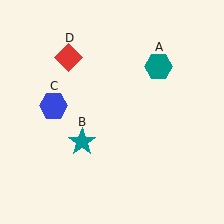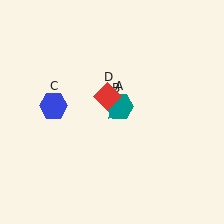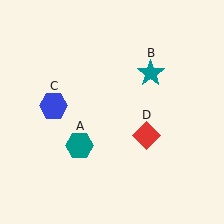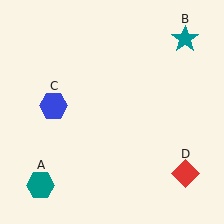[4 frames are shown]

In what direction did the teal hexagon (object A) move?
The teal hexagon (object A) moved down and to the left.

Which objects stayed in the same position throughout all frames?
Blue hexagon (object C) remained stationary.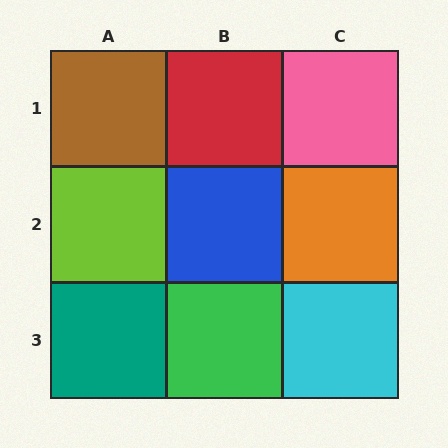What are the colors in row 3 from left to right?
Teal, green, cyan.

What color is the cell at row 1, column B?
Red.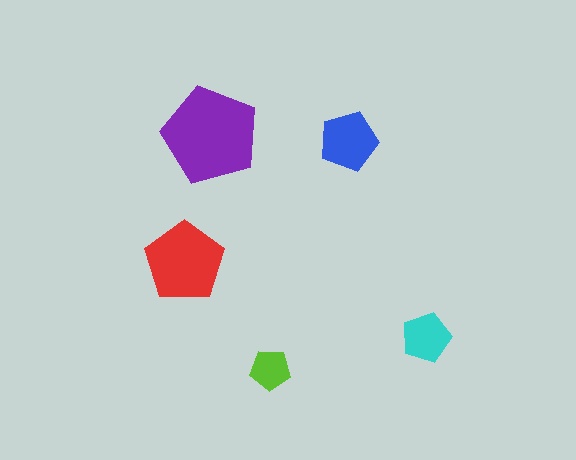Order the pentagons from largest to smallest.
the purple one, the red one, the blue one, the cyan one, the lime one.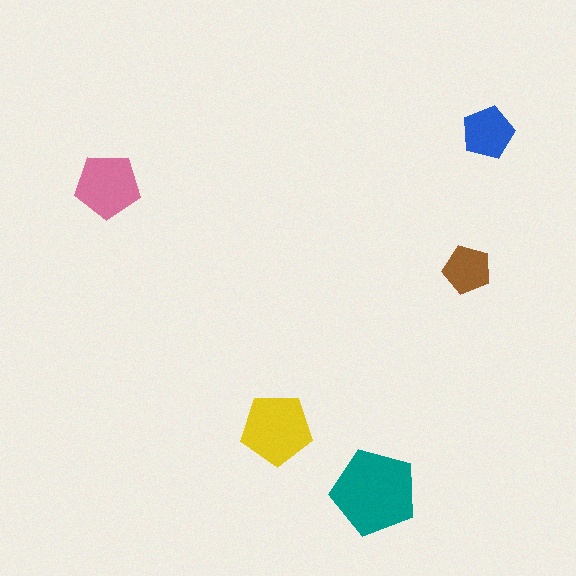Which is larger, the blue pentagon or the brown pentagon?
The blue one.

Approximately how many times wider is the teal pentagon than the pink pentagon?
About 1.5 times wider.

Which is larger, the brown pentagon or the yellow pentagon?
The yellow one.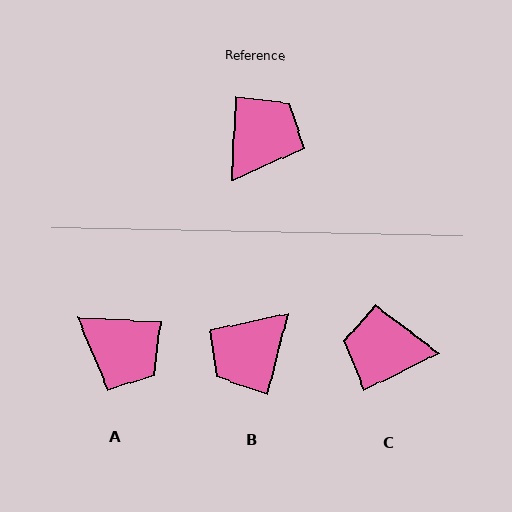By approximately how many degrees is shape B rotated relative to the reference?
Approximately 169 degrees counter-clockwise.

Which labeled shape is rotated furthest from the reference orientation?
B, about 169 degrees away.